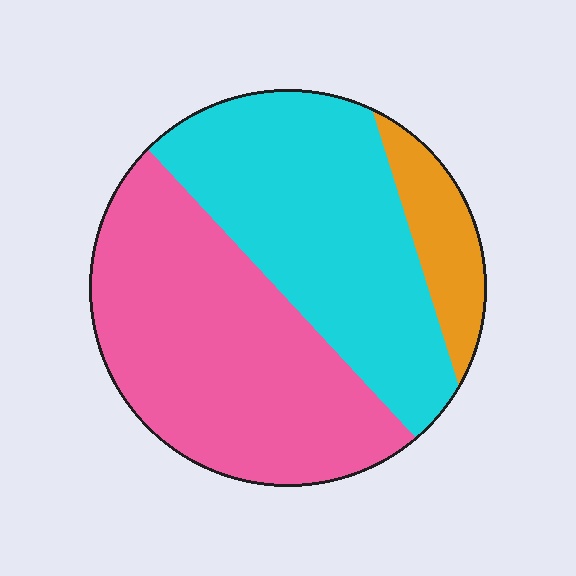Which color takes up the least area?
Orange, at roughly 10%.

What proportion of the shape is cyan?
Cyan covers around 40% of the shape.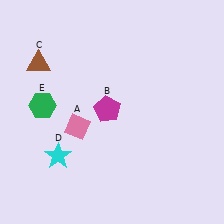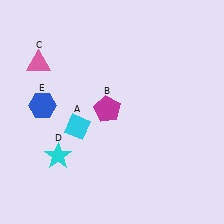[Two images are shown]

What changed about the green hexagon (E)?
In Image 1, E is green. In Image 2, it changed to blue.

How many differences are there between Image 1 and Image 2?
There are 3 differences between the two images.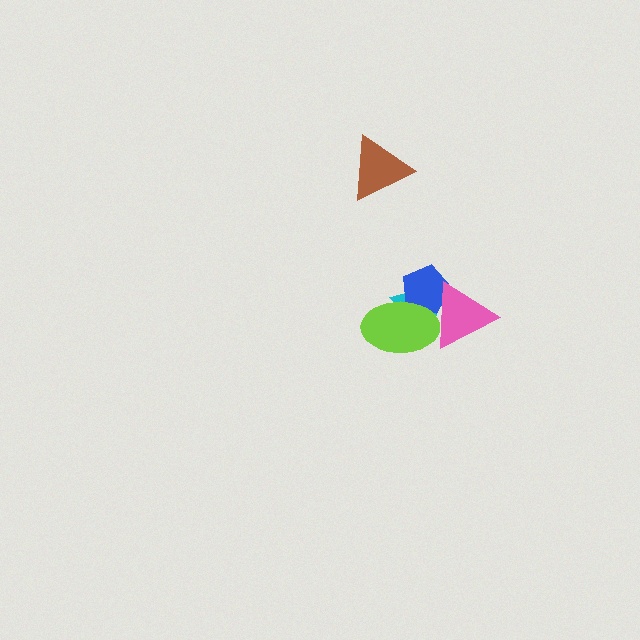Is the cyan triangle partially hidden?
Yes, it is partially covered by another shape.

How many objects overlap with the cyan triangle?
3 objects overlap with the cyan triangle.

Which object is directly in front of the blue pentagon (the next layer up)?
The lime ellipse is directly in front of the blue pentagon.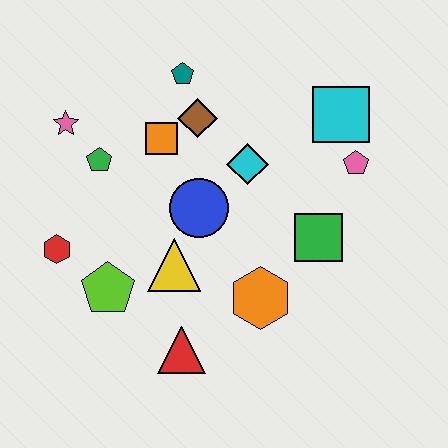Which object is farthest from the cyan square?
The red hexagon is farthest from the cyan square.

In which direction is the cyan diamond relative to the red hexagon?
The cyan diamond is to the right of the red hexagon.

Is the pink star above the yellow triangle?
Yes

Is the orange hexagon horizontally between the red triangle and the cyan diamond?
No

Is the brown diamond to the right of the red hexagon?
Yes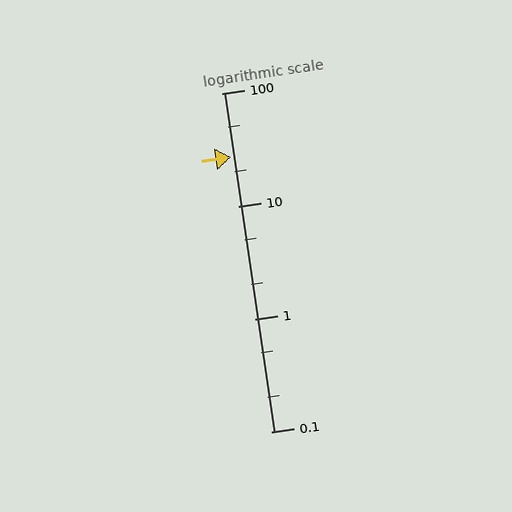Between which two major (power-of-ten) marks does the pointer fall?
The pointer is between 10 and 100.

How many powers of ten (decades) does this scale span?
The scale spans 3 decades, from 0.1 to 100.